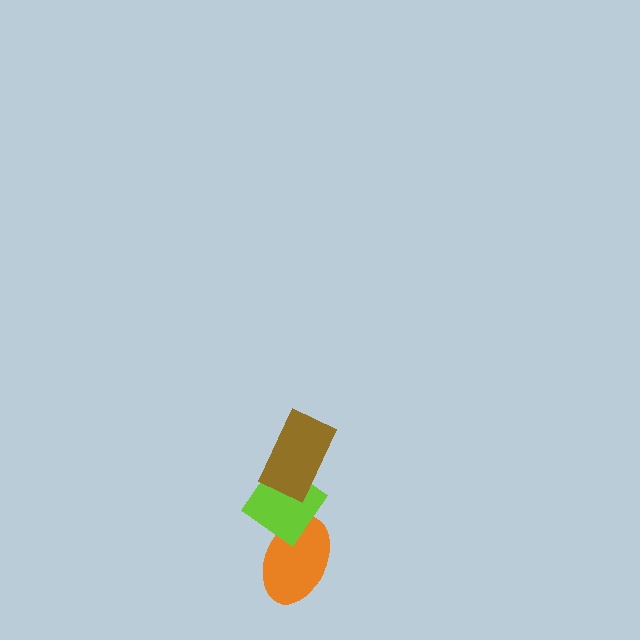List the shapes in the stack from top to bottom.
From top to bottom: the brown rectangle, the lime diamond, the orange ellipse.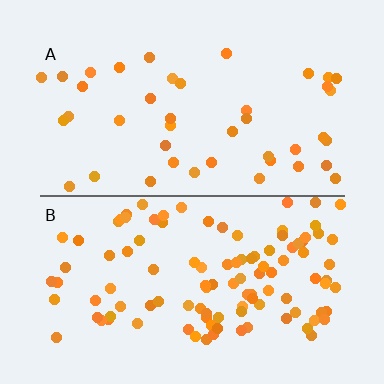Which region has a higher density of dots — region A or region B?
B (the bottom).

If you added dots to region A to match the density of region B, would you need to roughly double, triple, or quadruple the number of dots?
Approximately triple.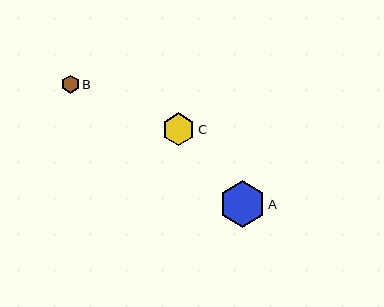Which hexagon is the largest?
Hexagon A is the largest with a size of approximately 46 pixels.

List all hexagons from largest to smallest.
From largest to smallest: A, C, B.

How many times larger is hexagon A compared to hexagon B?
Hexagon A is approximately 2.6 times the size of hexagon B.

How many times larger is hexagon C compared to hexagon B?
Hexagon C is approximately 1.8 times the size of hexagon B.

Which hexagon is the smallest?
Hexagon B is the smallest with a size of approximately 18 pixels.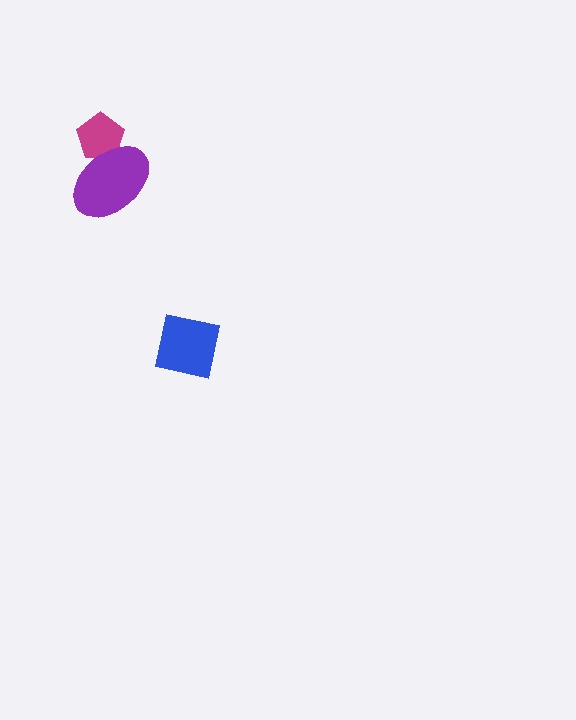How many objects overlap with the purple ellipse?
1 object overlaps with the purple ellipse.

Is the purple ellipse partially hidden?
No, no other shape covers it.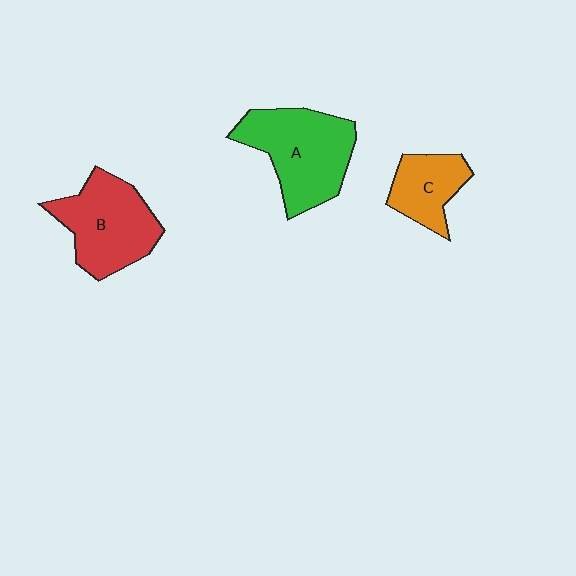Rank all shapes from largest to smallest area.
From largest to smallest: A (green), B (red), C (orange).